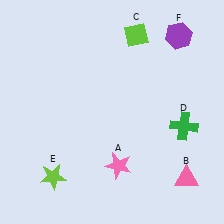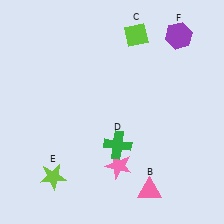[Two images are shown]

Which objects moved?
The objects that moved are: the pink triangle (B), the green cross (D).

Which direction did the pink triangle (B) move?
The pink triangle (B) moved left.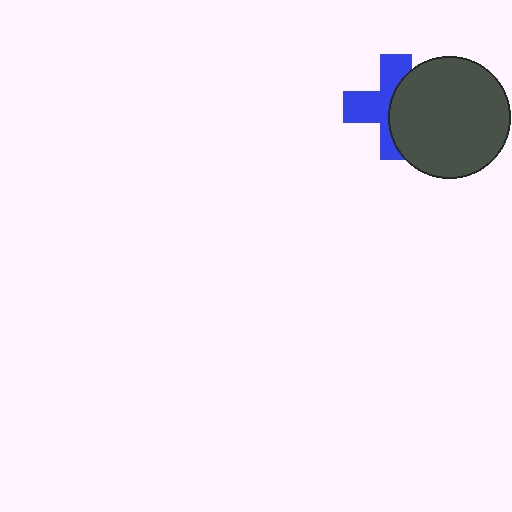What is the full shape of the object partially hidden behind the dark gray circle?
The partially hidden object is a blue cross.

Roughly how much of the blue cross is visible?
About half of it is visible (roughly 52%).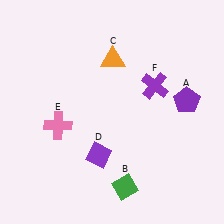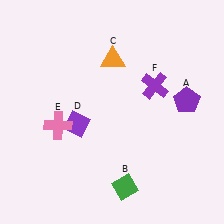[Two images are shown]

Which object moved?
The purple diamond (D) moved up.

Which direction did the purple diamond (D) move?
The purple diamond (D) moved up.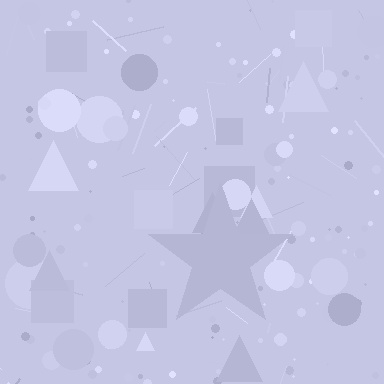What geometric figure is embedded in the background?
A star is embedded in the background.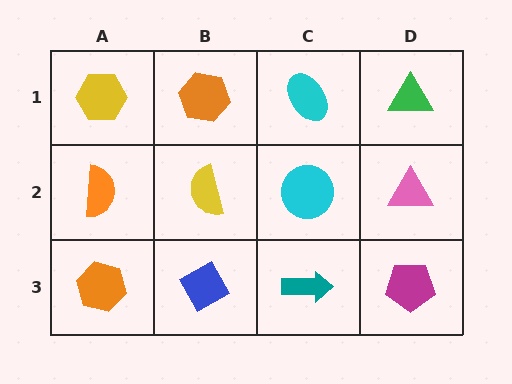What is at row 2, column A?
An orange semicircle.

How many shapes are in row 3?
4 shapes.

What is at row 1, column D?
A green triangle.